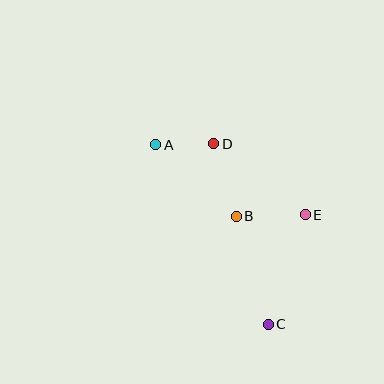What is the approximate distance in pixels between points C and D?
The distance between C and D is approximately 188 pixels.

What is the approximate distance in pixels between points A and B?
The distance between A and B is approximately 108 pixels.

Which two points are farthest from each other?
Points A and C are farthest from each other.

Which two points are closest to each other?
Points A and D are closest to each other.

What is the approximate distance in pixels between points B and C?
The distance between B and C is approximately 113 pixels.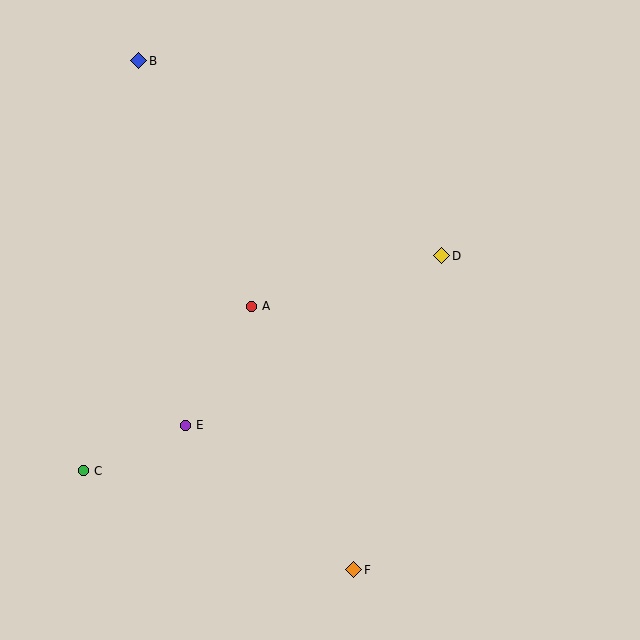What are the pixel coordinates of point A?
Point A is at (252, 306).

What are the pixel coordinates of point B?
Point B is at (139, 61).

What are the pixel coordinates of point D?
Point D is at (442, 256).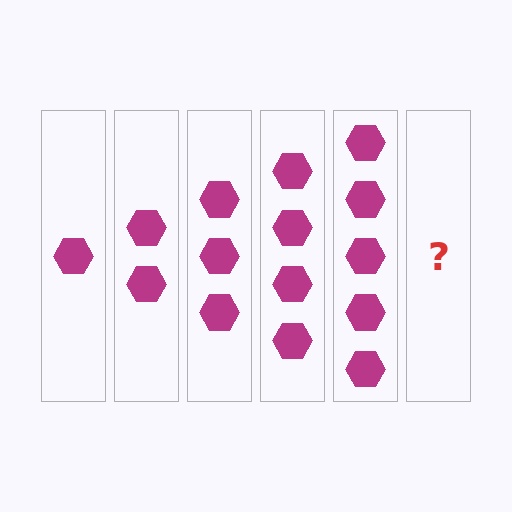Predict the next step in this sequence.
The next step is 6 hexagons.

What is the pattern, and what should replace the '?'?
The pattern is that each step adds one more hexagon. The '?' should be 6 hexagons.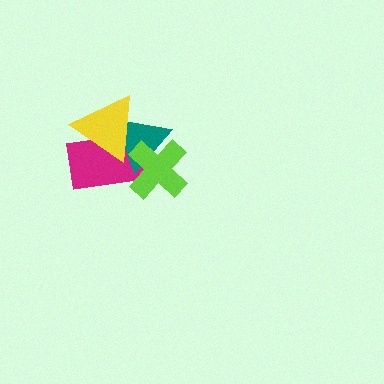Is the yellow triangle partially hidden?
No, no other shape covers it.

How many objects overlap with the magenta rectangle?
3 objects overlap with the magenta rectangle.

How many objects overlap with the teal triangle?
3 objects overlap with the teal triangle.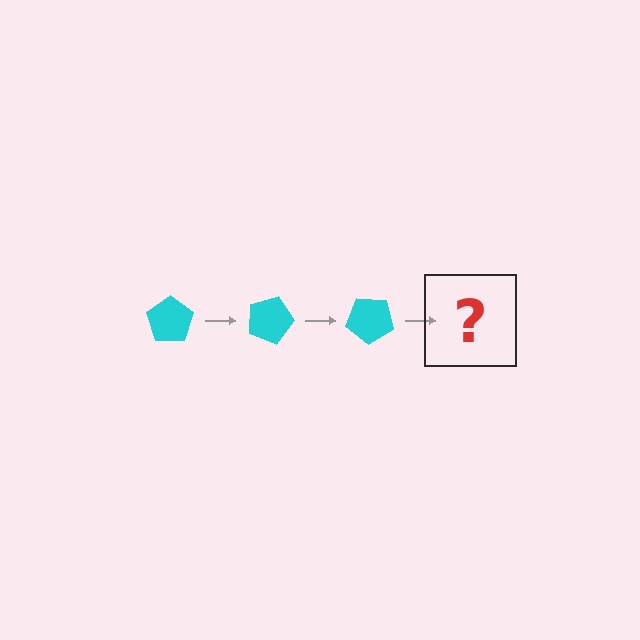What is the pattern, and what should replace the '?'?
The pattern is that the pentagon rotates 20 degrees each step. The '?' should be a cyan pentagon rotated 60 degrees.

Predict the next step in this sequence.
The next step is a cyan pentagon rotated 60 degrees.